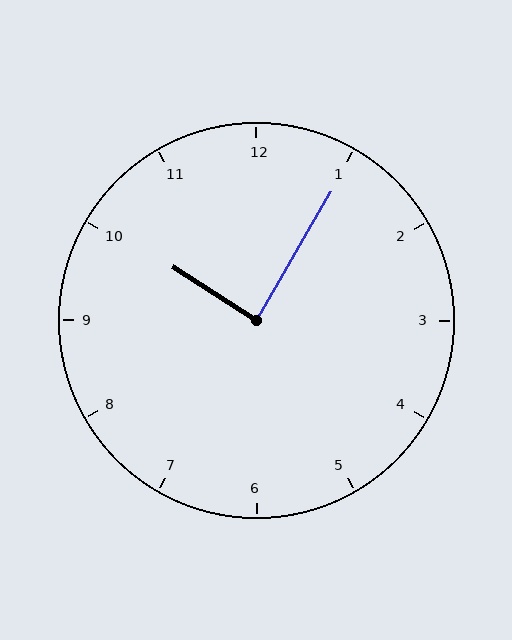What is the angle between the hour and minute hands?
Approximately 88 degrees.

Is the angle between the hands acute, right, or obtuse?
It is right.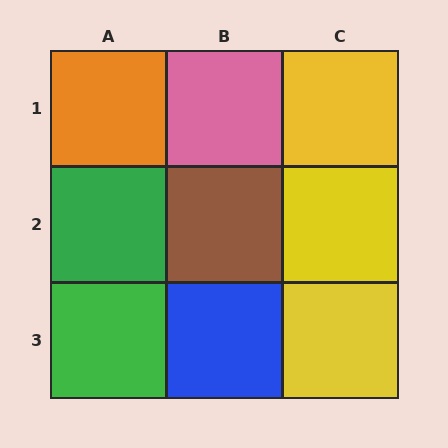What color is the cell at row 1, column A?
Orange.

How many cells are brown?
1 cell is brown.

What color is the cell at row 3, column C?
Yellow.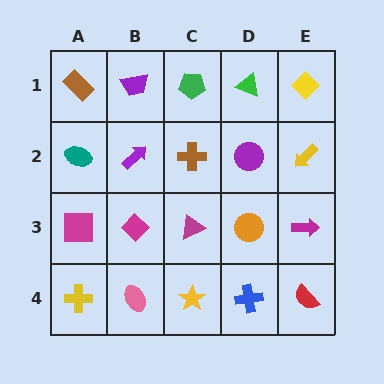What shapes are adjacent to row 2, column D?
A green triangle (row 1, column D), an orange circle (row 3, column D), a brown cross (row 2, column C), a yellow arrow (row 2, column E).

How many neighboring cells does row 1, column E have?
2.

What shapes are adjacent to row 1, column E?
A yellow arrow (row 2, column E), a green triangle (row 1, column D).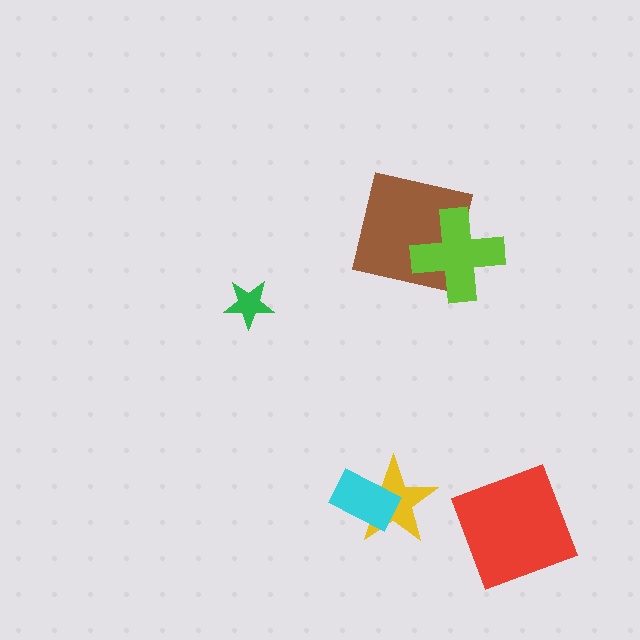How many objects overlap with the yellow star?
1 object overlaps with the yellow star.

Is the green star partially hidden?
No, no other shape covers it.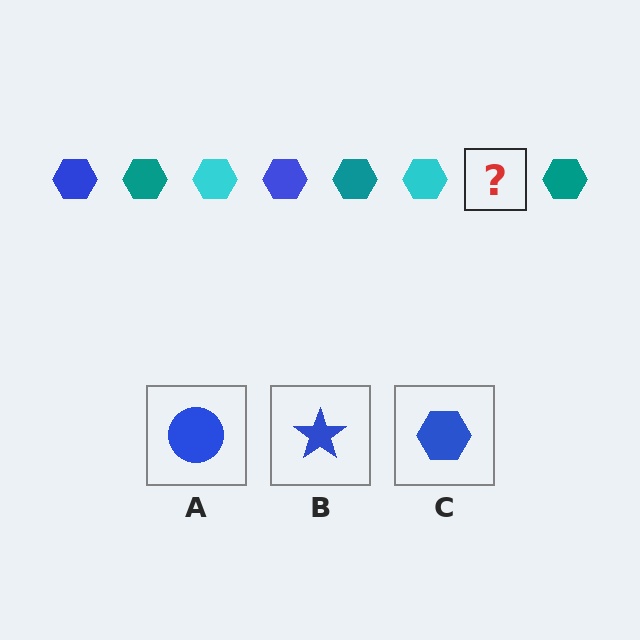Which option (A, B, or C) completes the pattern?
C.